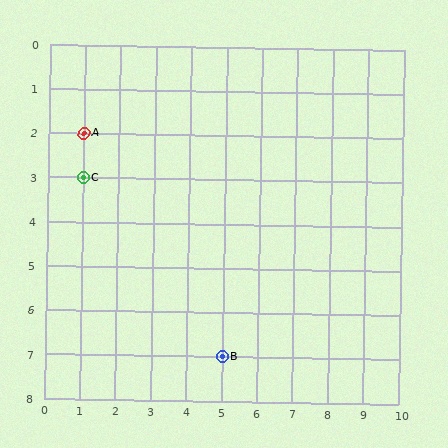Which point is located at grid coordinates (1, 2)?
Point A is at (1, 2).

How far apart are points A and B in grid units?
Points A and B are 4 columns and 5 rows apart (about 6.4 grid units diagonally).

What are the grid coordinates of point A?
Point A is at grid coordinates (1, 2).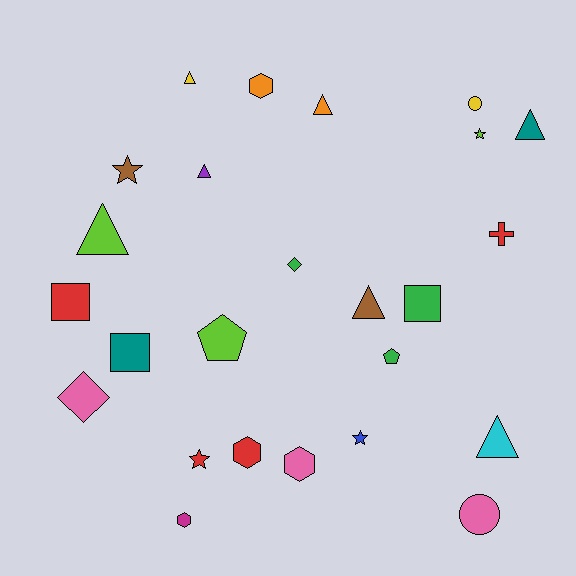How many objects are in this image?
There are 25 objects.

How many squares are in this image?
There are 3 squares.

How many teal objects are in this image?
There are 2 teal objects.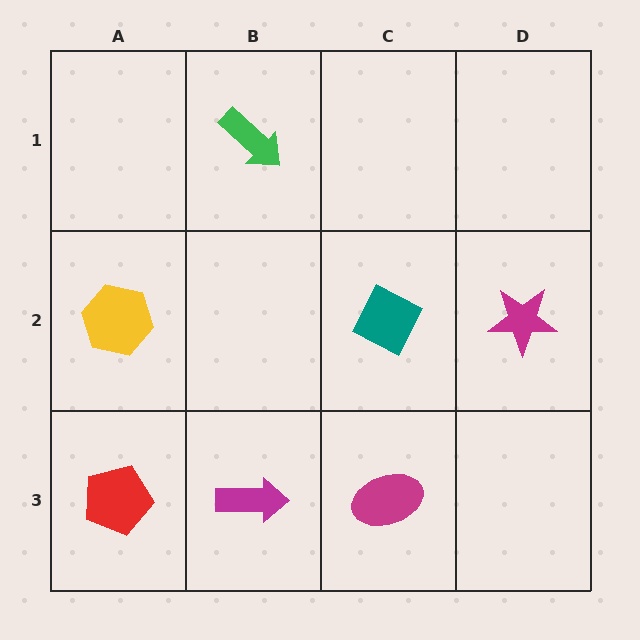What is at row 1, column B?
A green arrow.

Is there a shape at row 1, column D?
No, that cell is empty.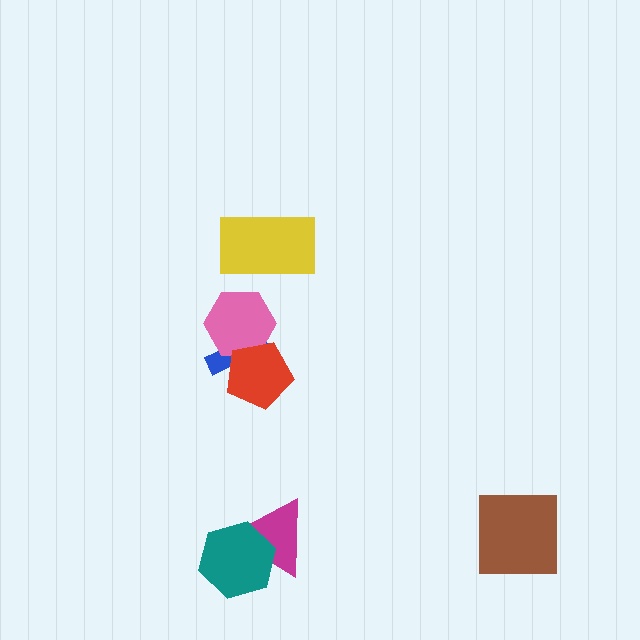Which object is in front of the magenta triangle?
The teal hexagon is in front of the magenta triangle.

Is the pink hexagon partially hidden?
Yes, it is partially covered by another shape.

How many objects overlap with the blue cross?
2 objects overlap with the blue cross.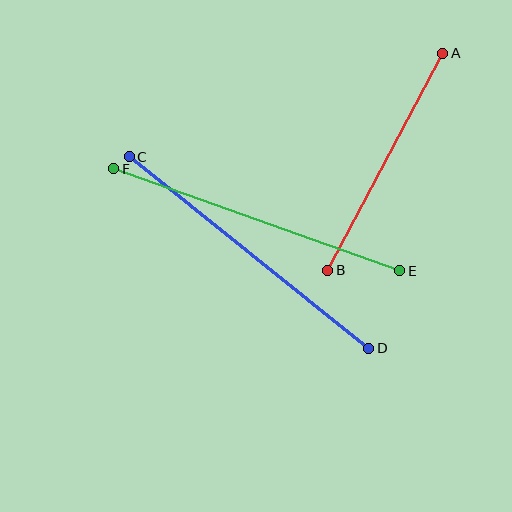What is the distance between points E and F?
The distance is approximately 304 pixels.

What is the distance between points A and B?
The distance is approximately 246 pixels.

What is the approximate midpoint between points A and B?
The midpoint is at approximately (385, 162) pixels.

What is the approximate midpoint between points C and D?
The midpoint is at approximately (249, 252) pixels.